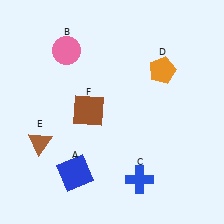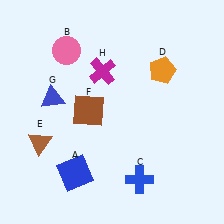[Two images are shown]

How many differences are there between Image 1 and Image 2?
There are 2 differences between the two images.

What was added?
A blue triangle (G), a magenta cross (H) were added in Image 2.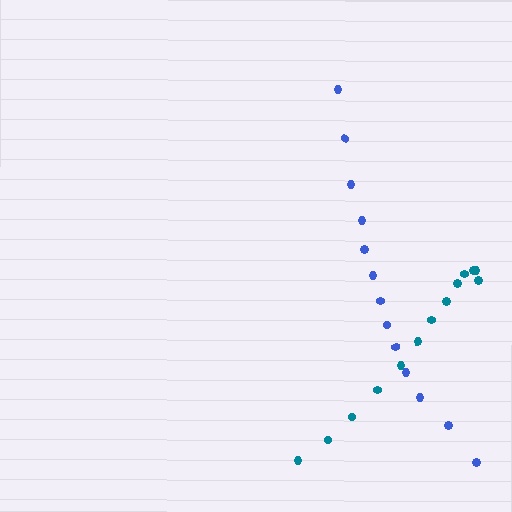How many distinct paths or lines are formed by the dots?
There are 2 distinct paths.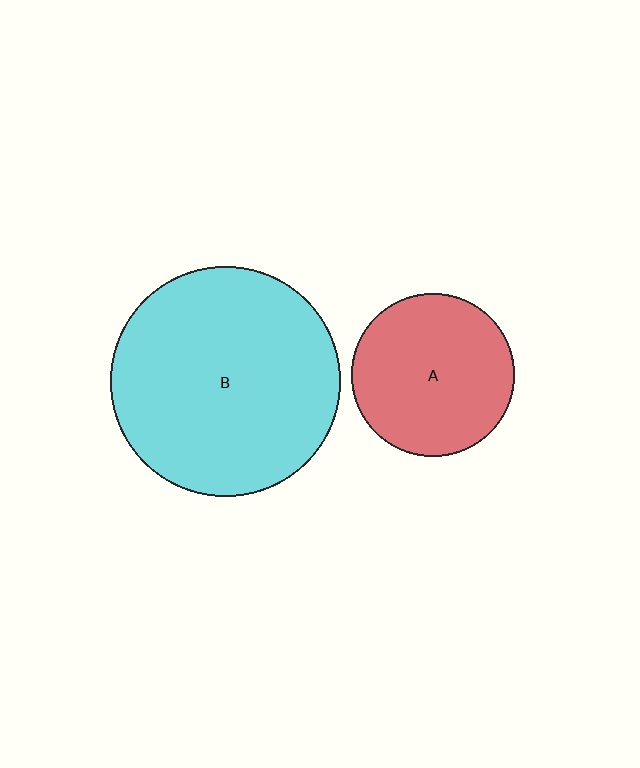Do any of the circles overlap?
No, none of the circles overlap.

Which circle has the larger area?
Circle B (cyan).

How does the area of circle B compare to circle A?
Approximately 2.0 times.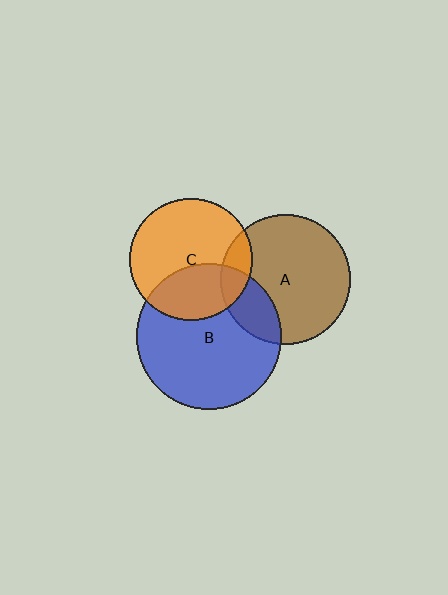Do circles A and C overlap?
Yes.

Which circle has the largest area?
Circle B (blue).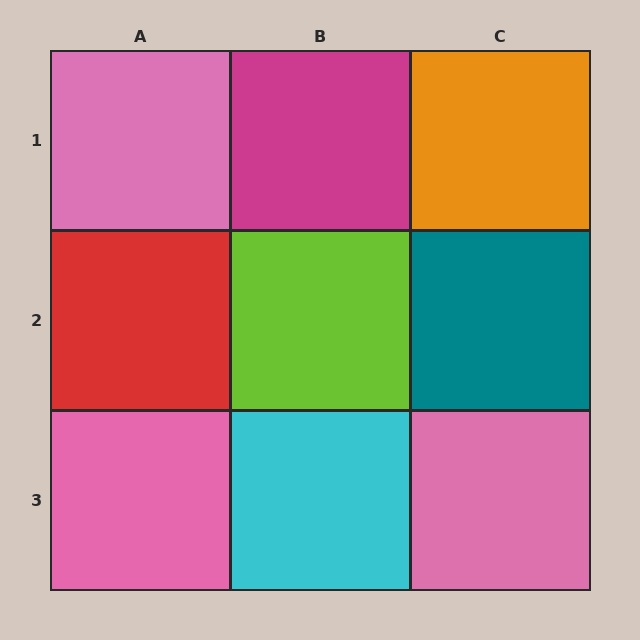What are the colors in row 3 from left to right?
Pink, cyan, pink.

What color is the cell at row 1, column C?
Orange.